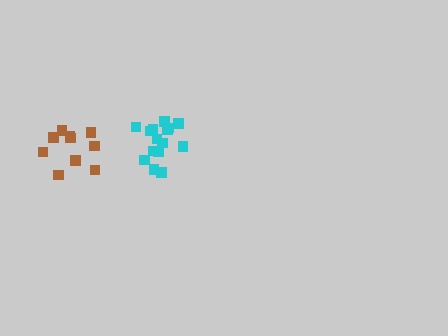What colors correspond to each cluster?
The clusters are colored: brown, cyan.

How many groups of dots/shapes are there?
There are 2 groups.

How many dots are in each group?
Group 1: 10 dots, Group 2: 15 dots (25 total).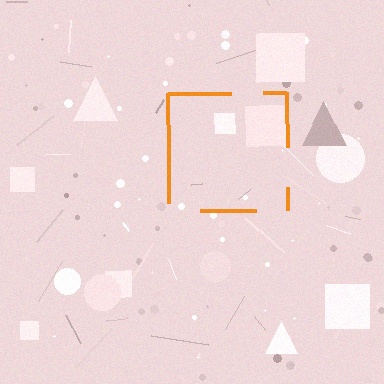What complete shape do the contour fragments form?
The contour fragments form a square.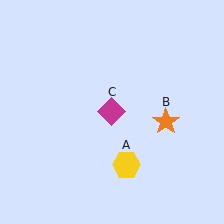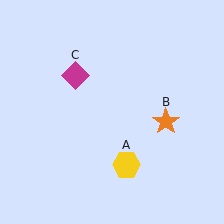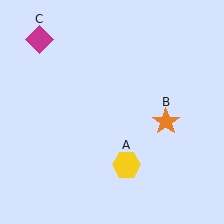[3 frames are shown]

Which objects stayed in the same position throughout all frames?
Yellow hexagon (object A) and orange star (object B) remained stationary.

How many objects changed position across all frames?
1 object changed position: magenta diamond (object C).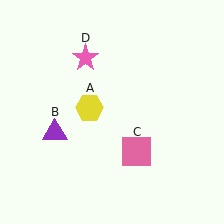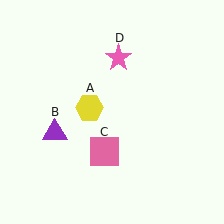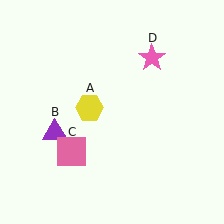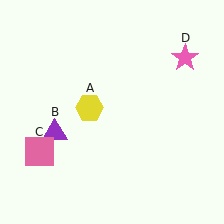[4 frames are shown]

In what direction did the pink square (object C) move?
The pink square (object C) moved left.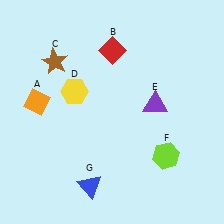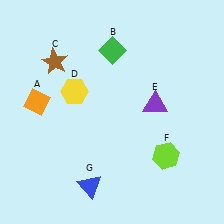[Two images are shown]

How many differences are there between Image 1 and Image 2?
There is 1 difference between the two images.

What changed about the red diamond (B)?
In Image 1, B is red. In Image 2, it changed to green.